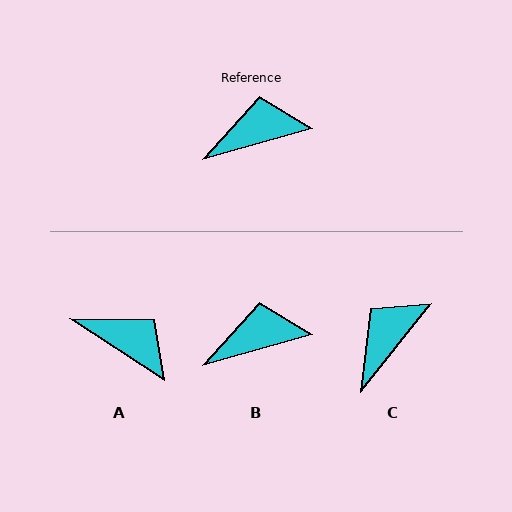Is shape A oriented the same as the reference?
No, it is off by about 49 degrees.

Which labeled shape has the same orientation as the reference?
B.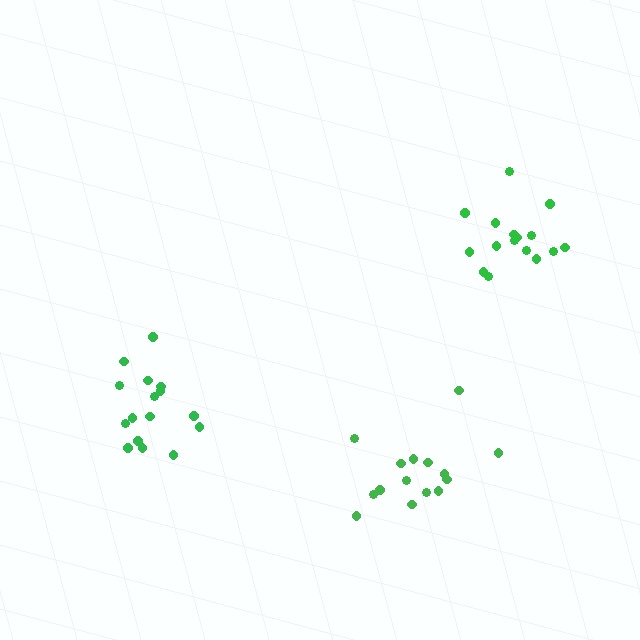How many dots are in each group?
Group 1: 16 dots, Group 2: 15 dots, Group 3: 16 dots (47 total).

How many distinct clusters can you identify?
There are 3 distinct clusters.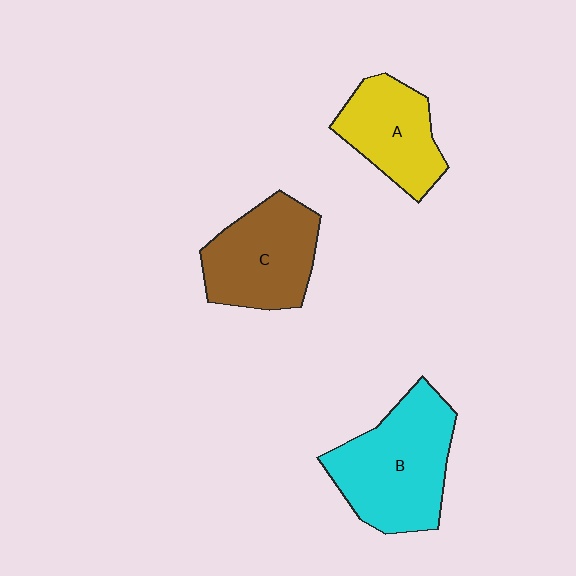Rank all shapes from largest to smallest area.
From largest to smallest: B (cyan), C (brown), A (yellow).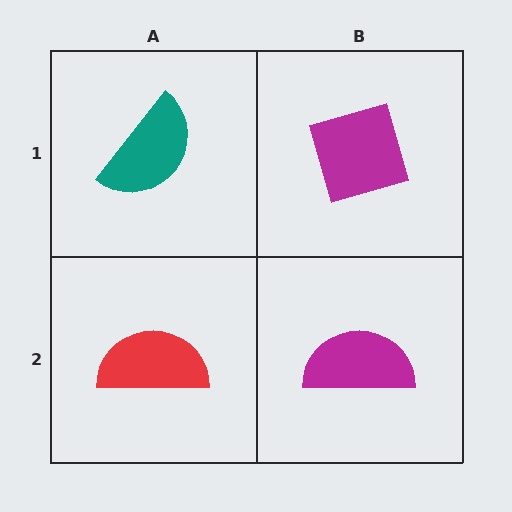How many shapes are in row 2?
2 shapes.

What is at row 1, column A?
A teal semicircle.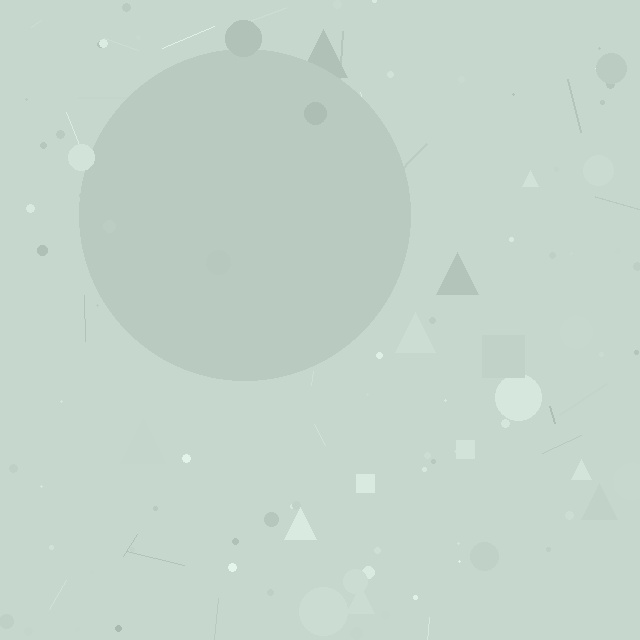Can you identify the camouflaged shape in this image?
The camouflaged shape is a circle.